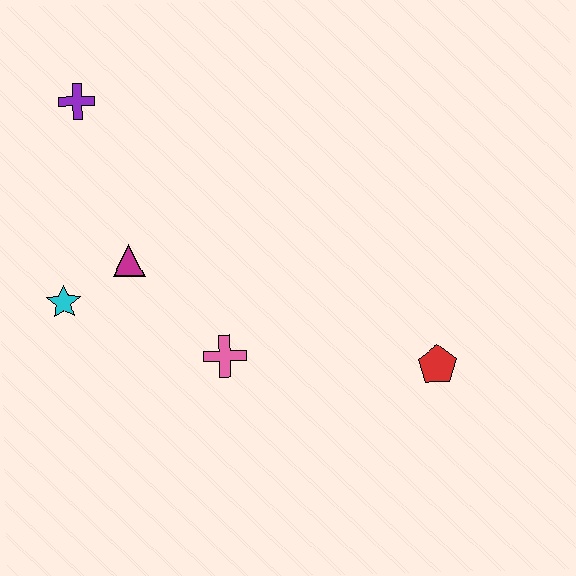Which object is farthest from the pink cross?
The purple cross is farthest from the pink cross.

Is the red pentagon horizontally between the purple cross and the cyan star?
No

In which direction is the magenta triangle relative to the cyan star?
The magenta triangle is to the right of the cyan star.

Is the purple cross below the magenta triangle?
No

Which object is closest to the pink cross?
The magenta triangle is closest to the pink cross.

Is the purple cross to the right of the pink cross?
No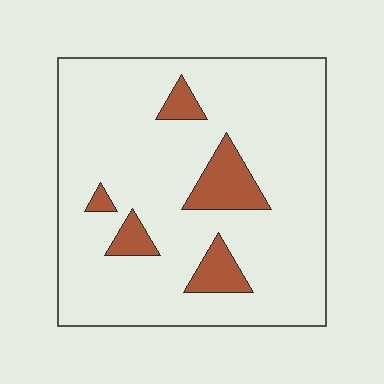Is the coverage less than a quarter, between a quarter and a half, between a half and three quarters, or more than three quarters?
Less than a quarter.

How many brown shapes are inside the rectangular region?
5.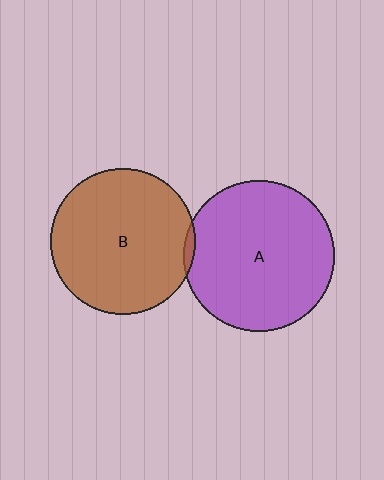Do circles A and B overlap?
Yes.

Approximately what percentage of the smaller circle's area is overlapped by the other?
Approximately 5%.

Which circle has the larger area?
Circle A (purple).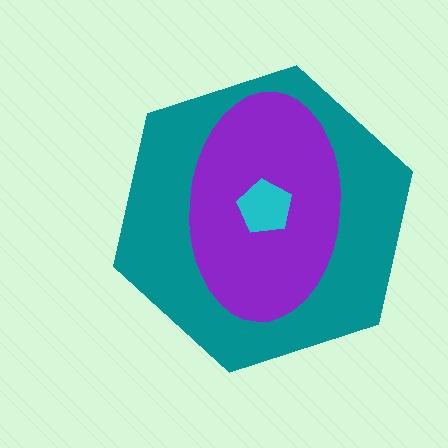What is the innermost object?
The cyan pentagon.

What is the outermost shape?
The teal hexagon.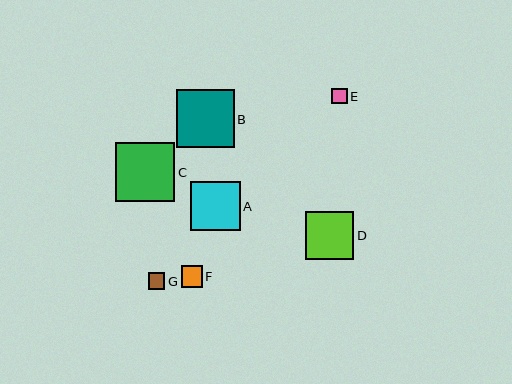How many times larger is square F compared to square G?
Square F is approximately 1.3 times the size of square G.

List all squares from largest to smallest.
From largest to smallest: C, B, A, D, F, G, E.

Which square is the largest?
Square C is the largest with a size of approximately 59 pixels.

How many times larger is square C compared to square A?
Square C is approximately 1.2 times the size of square A.